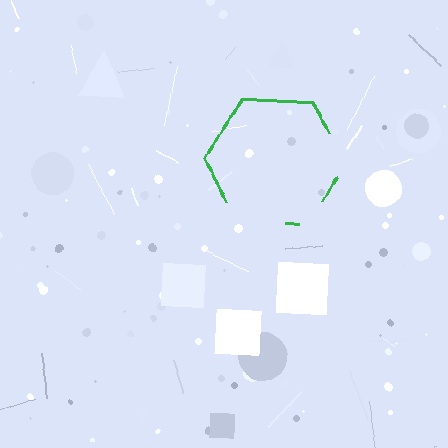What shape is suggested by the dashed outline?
The dashed outline suggests a hexagon.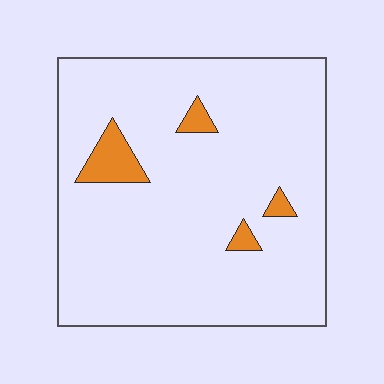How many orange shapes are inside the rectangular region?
4.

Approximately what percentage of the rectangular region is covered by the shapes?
Approximately 5%.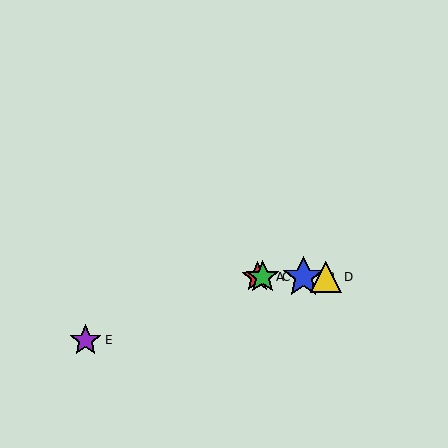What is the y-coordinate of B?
Object B is at y≈277.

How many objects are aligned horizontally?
4 objects (A, B, C, D) are aligned horizontally.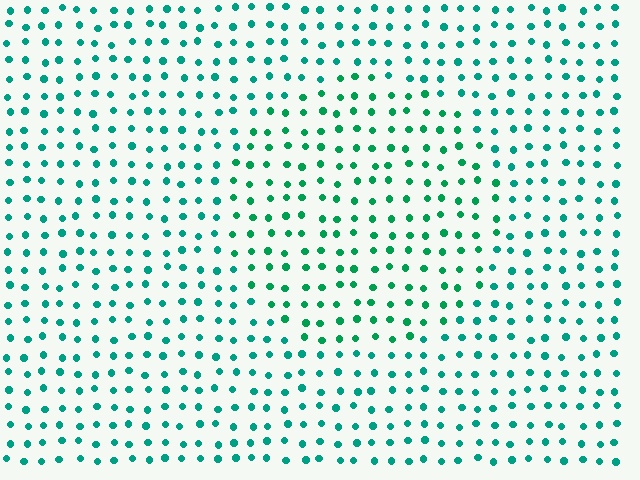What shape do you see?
I see a circle.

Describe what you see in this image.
The image is filled with small teal elements in a uniform arrangement. A circle-shaped region is visible where the elements are tinted to a slightly different hue, forming a subtle color boundary.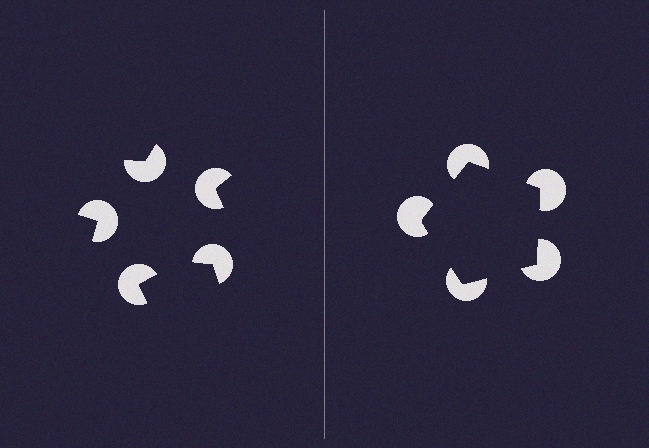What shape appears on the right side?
An illusory pentagon.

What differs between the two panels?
The pac-man discs are positioned identically on both sides; only the wedge orientations differ. On the right they align to a pentagon; on the left they are misaligned.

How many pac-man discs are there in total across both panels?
10 — 5 on each side.